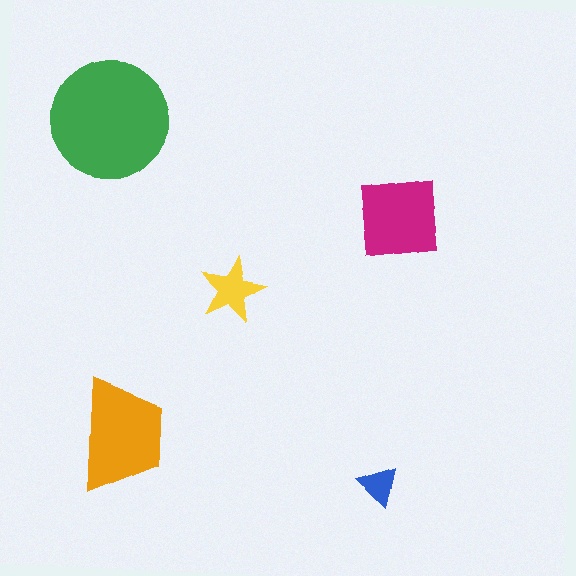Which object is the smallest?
The blue triangle.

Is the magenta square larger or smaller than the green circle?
Smaller.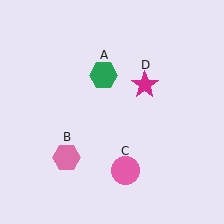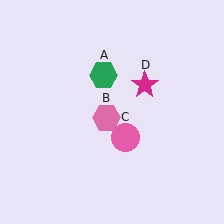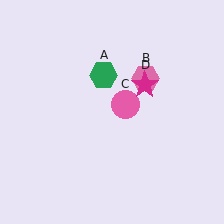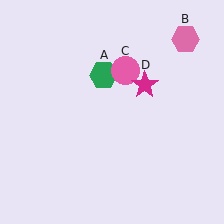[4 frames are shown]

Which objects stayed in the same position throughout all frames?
Green hexagon (object A) and magenta star (object D) remained stationary.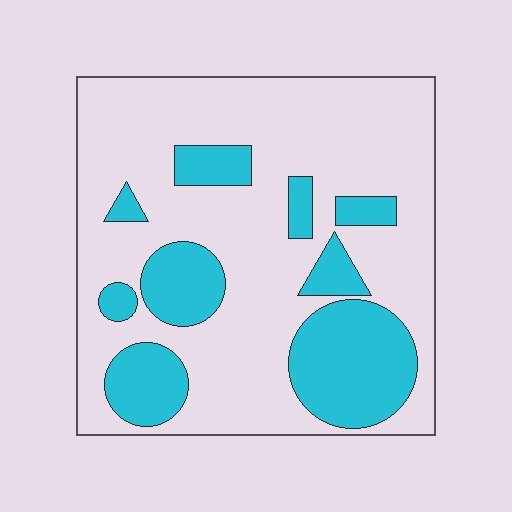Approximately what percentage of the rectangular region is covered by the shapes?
Approximately 30%.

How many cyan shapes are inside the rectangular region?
9.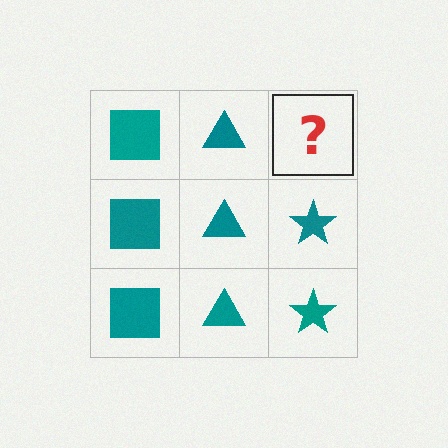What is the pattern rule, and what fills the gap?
The rule is that each column has a consistent shape. The gap should be filled with a teal star.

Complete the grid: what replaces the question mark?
The question mark should be replaced with a teal star.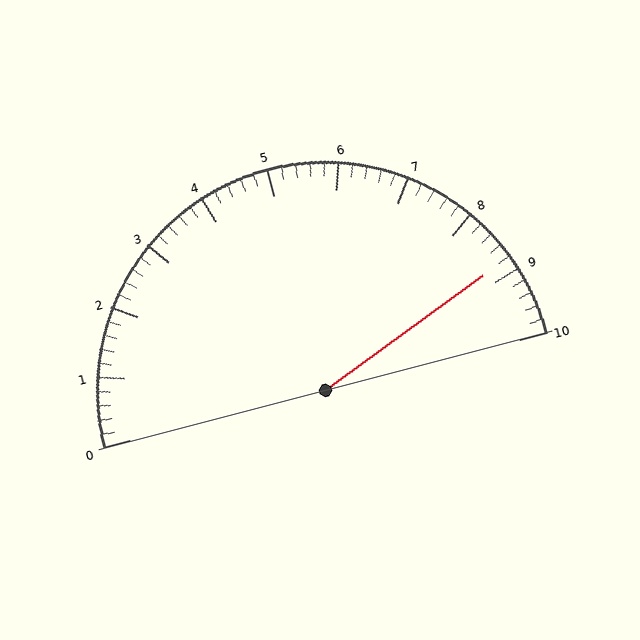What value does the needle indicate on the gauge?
The needle indicates approximately 8.8.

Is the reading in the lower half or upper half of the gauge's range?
The reading is in the upper half of the range (0 to 10).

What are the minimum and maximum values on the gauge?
The gauge ranges from 0 to 10.